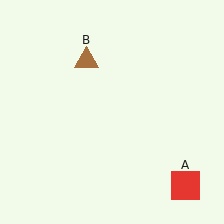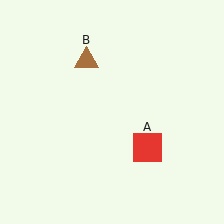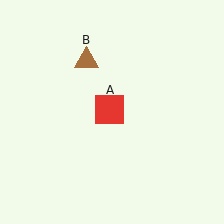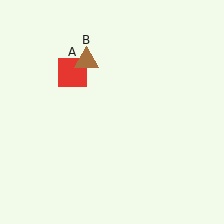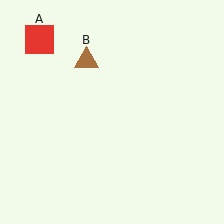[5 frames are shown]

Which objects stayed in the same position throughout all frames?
Brown triangle (object B) remained stationary.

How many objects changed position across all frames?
1 object changed position: red square (object A).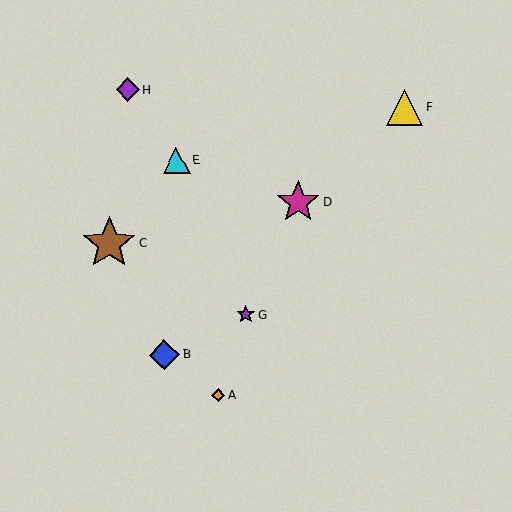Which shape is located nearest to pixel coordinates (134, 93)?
The purple diamond (labeled H) at (128, 89) is nearest to that location.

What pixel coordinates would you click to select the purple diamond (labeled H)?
Click at (128, 89) to select the purple diamond H.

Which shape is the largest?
The brown star (labeled C) is the largest.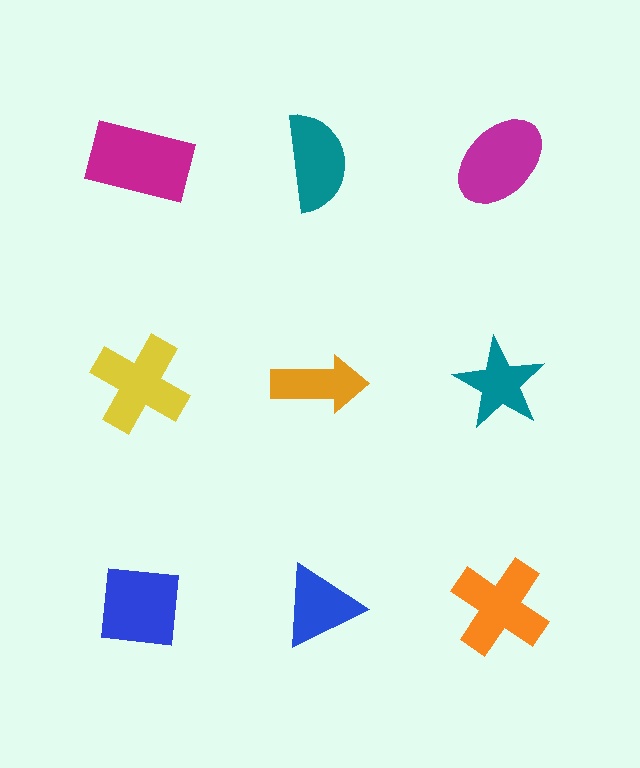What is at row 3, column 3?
An orange cross.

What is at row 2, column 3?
A teal star.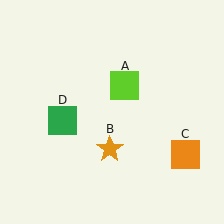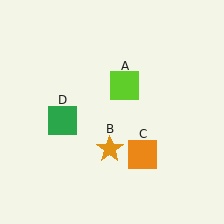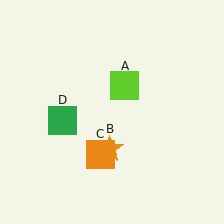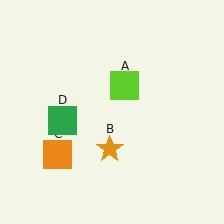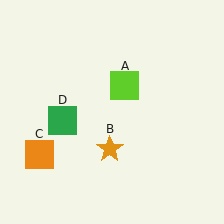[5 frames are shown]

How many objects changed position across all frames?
1 object changed position: orange square (object C).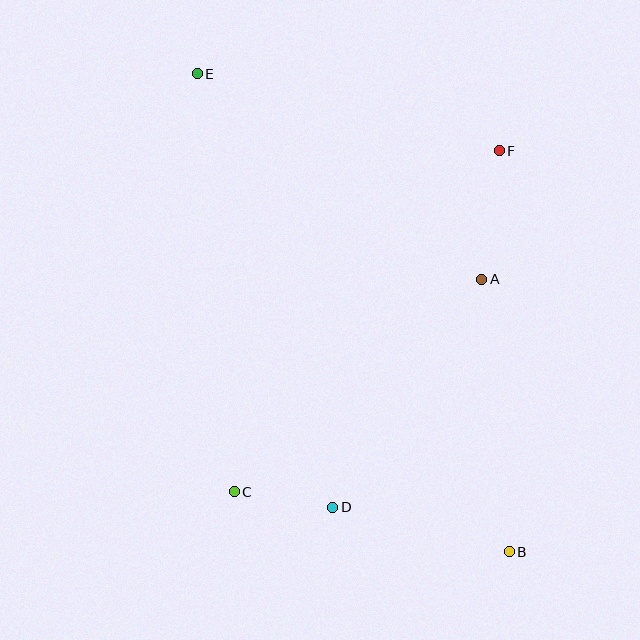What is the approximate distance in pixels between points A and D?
The distance between A and D is approximately 272 pixels.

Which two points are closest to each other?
Points C and D are closest to each other.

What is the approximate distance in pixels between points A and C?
The distance between A and C is approximately 326 pixels.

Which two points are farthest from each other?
Points B and E are farthest from each other.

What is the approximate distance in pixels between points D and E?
The distance between D and E is approximately 454 pixels.